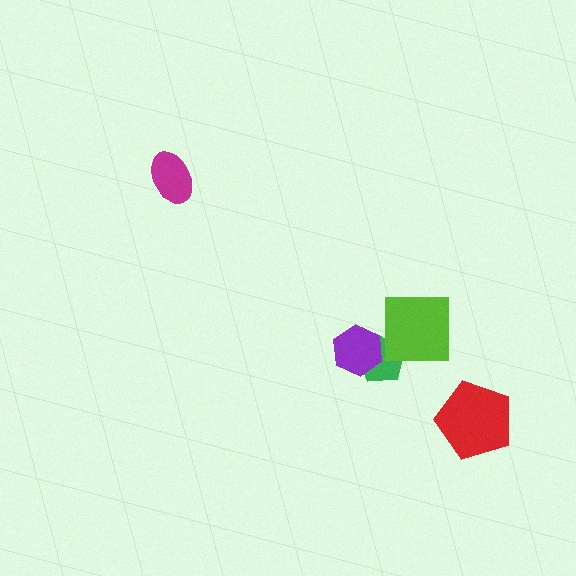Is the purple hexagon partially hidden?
No, no other shape covers it.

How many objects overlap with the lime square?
1 object overlaps with the lime square.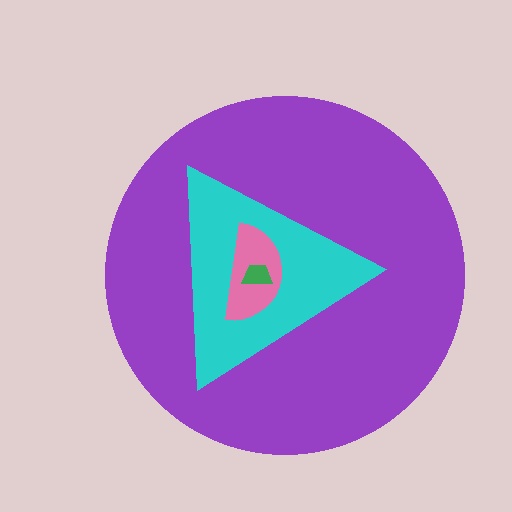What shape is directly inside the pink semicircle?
The green trapezoid.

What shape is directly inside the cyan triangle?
The pink semicircle.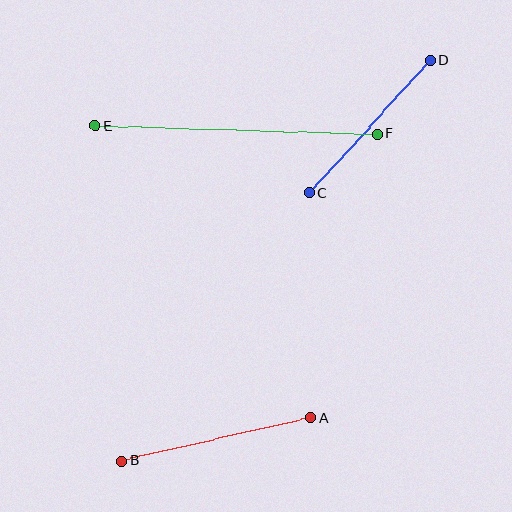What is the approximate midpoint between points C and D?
The midpoint is at approximately (370, 127) pixels.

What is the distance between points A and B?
The distance is approximately 193 pixels.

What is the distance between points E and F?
The distance is approximately 282 pixels.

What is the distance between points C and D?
The distance is approximately 180 pixels.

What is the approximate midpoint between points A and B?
The midpoint is at approximately (216, 440) pixels.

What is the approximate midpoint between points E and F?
The midpoint is at approximately (236, 130) pixels.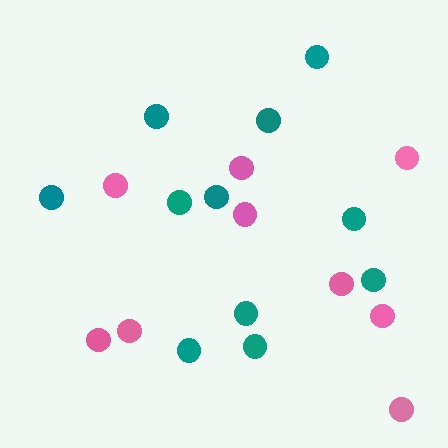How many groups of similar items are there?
There are 2 groups: one group of teal circles (11) and one group of pink circles (9).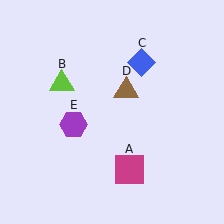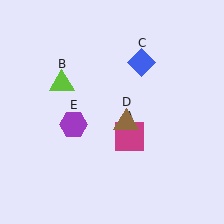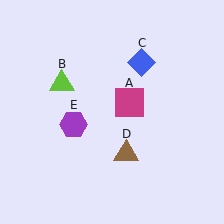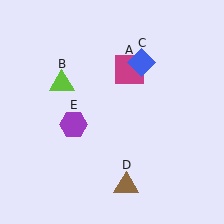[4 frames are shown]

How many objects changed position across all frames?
2 objects changed position: magenta square (object A), brown triangle (object D).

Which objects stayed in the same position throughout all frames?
Lime triangle (object B) and blue diamond (object C) and purple hexagon (object E) remained stationary.